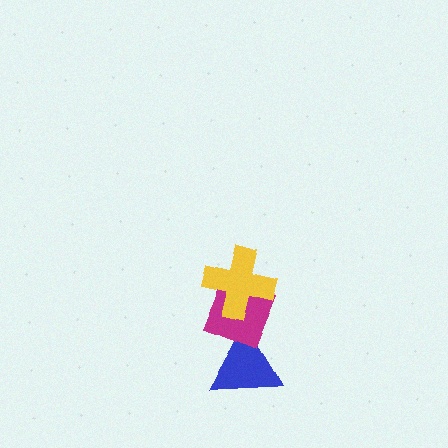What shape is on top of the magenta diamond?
The yellow cross is on top of the magenta diamond.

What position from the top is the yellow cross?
The yellow cross is 1st from the top.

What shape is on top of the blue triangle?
The magenta diamond is on top of the blue triangle.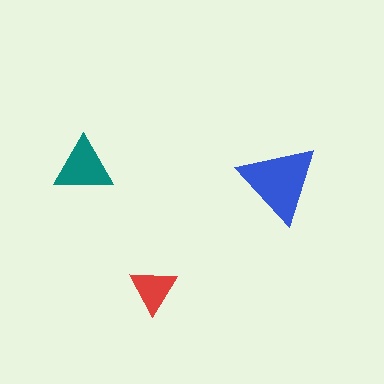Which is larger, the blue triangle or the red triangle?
The blue one.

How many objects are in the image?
There are 3 objects in the image.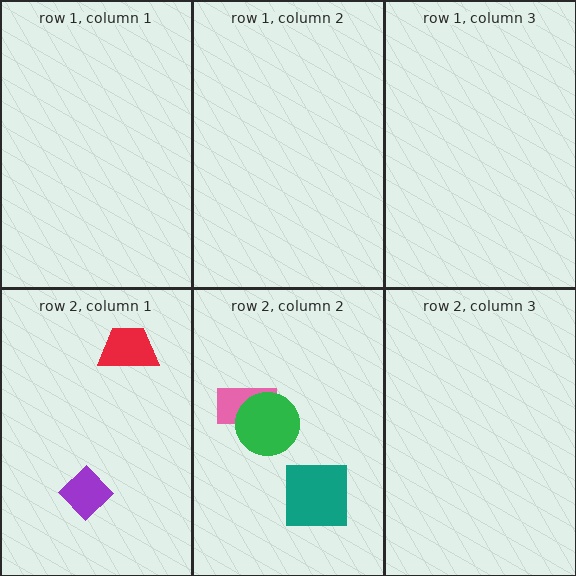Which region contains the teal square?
The row 2, column 2 region.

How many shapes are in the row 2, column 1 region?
2.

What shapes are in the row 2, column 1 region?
The red trapezoid, the purple diamond.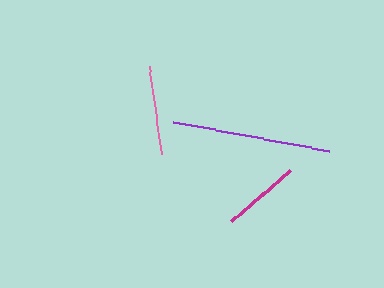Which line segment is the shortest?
The magenta line is the shortest at approximately 78 pixels.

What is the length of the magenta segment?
The magenta segment is approximately 78 pixels long.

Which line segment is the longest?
The purple line is the longest at approximately 158 pixels.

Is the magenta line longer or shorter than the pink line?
The pink line is longer than the magenta line.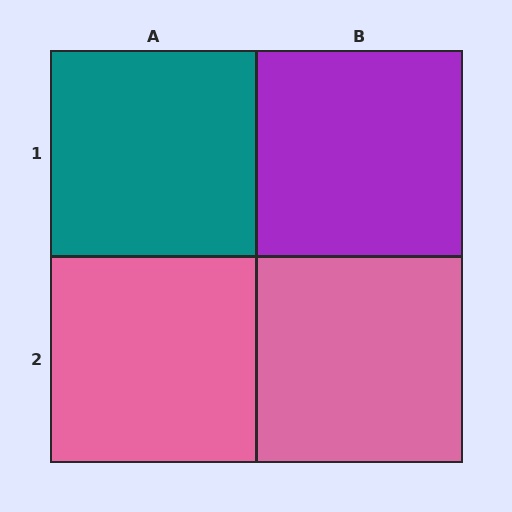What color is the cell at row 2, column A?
Pink.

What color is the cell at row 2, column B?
Pink.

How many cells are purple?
1 cell is purple.